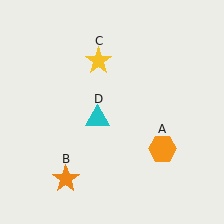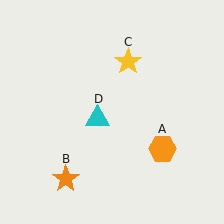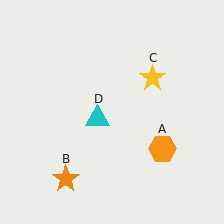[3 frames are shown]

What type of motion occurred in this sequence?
The yellow star (object C) rotated clockwise around the center of the scene.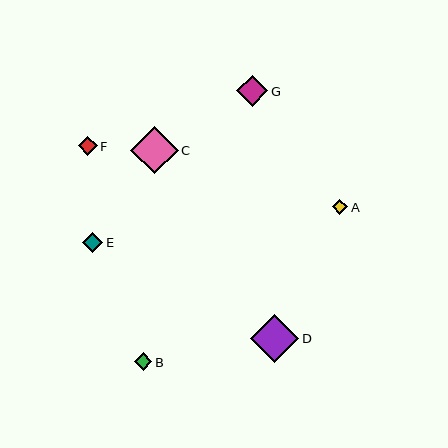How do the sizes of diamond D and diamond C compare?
Diamond D and diamond C are approximately the same size.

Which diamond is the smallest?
Diamond A is the smallest with a size of approximately 16 pixels.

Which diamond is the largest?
Diamond D is the largest with a size of approximately 48 pixels.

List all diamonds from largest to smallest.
From largest to smallest: D, C, G, E, F, B, A.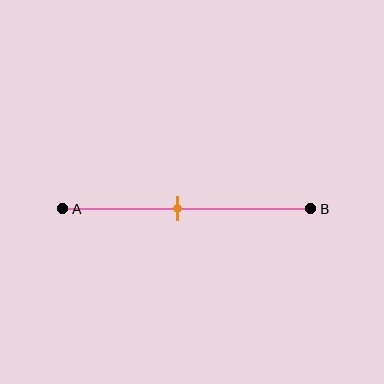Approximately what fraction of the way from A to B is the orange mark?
The orange mark is approximately 45% of the way from A to B.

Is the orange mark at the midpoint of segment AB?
No, the mark is at about 45% from A, not at the 50% midpoint.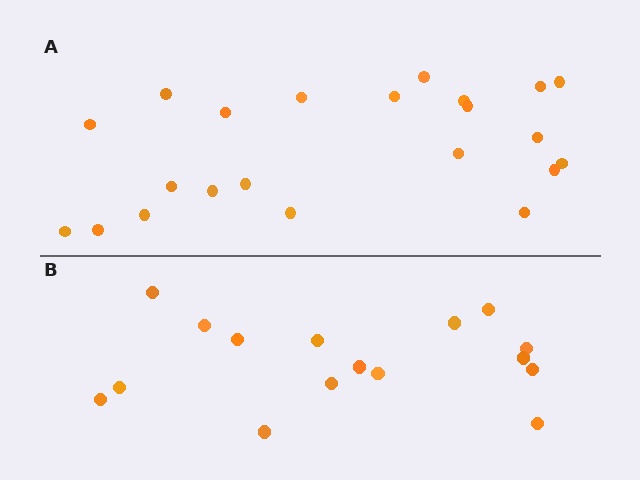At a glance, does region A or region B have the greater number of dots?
Region A (the top region) has more dots.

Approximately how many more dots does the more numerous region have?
Region A has about 6 more dots than region B.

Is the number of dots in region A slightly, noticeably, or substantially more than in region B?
Region A has noticeably more, but not dramatically so. The ratio is roughly 1.4 to 1.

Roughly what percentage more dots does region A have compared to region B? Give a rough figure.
About 40% more.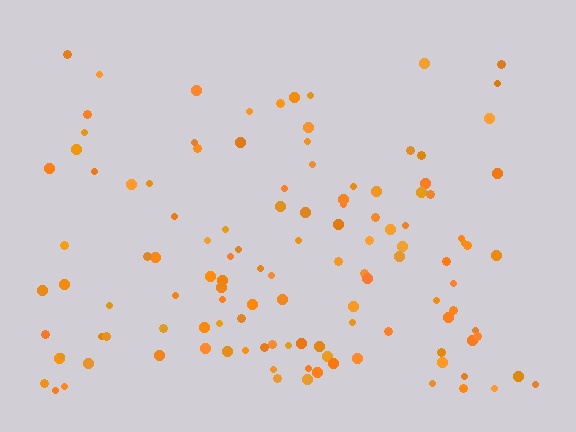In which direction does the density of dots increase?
From top to bottom, with the bottom side densest.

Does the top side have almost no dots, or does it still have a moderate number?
Still a moderate number, just noticeably fewer than the bottom.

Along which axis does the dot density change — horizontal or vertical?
Vertical.